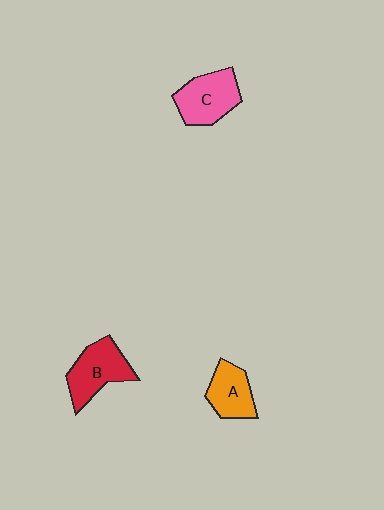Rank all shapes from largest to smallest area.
From largest to smallest: B (red), C (pink), A (orange).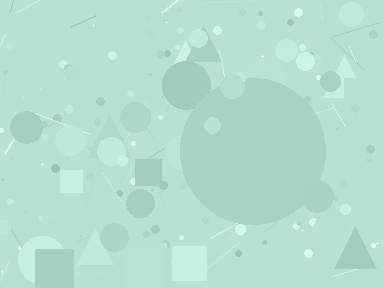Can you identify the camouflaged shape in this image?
The camouflaged shape is a circle.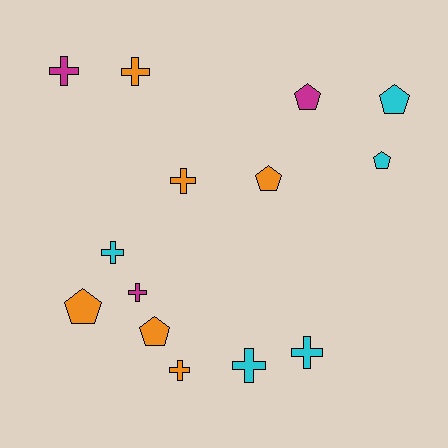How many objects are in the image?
There are 14 objects.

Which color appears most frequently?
Orange, with 6 objects.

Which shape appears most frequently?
Cross, with 8 objects.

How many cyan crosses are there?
There are 3 cyan crosses.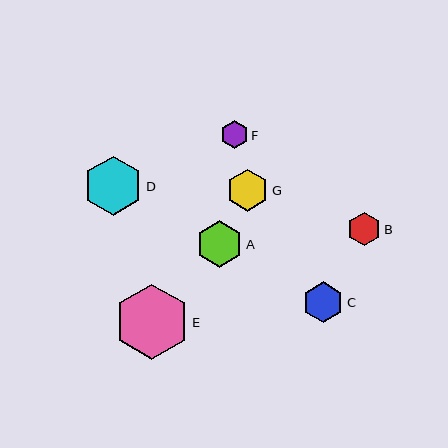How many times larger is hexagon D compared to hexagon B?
Hexagon D is approximately 1.8 times the size of hexagon B.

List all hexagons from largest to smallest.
From largest to smallest: E, D, A, G, C, B, F.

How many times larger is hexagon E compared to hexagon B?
Hexagon E is approximately 2.3 times the size of hexagon B.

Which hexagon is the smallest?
Hexagon F is the smallest with a size of approximately 28 pixels.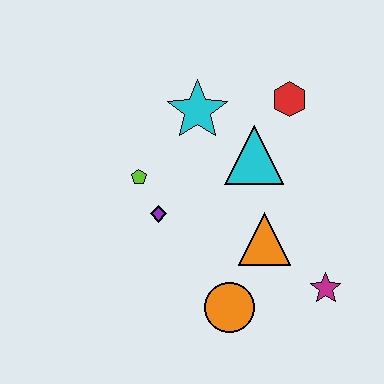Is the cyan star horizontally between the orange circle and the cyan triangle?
No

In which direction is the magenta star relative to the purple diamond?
The magenta star is to the right of the purple diamond.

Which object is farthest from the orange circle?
The red hexagon is farthest from the orange circle.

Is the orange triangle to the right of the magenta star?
No